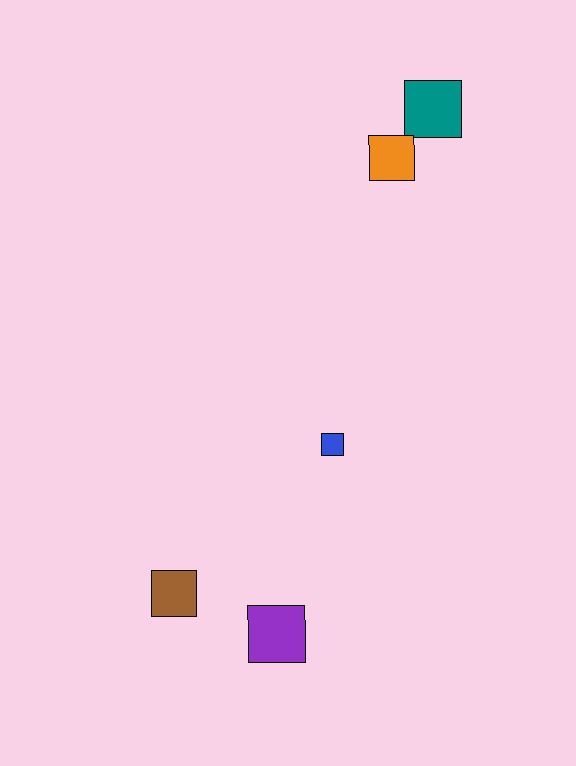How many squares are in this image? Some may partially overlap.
There are 5 squares.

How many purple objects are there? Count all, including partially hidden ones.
There is 1 purple object.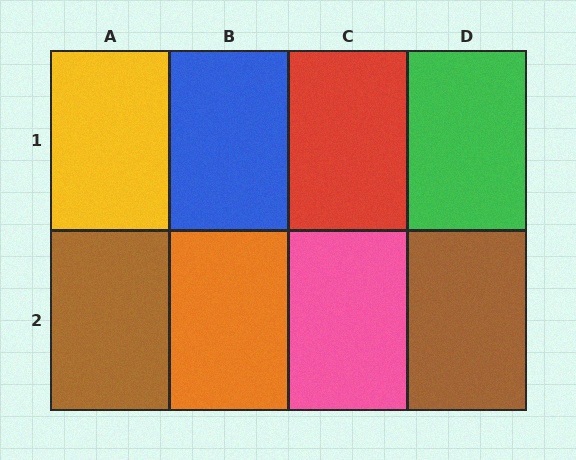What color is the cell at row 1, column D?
Green.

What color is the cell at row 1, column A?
Yellow.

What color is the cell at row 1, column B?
Blue.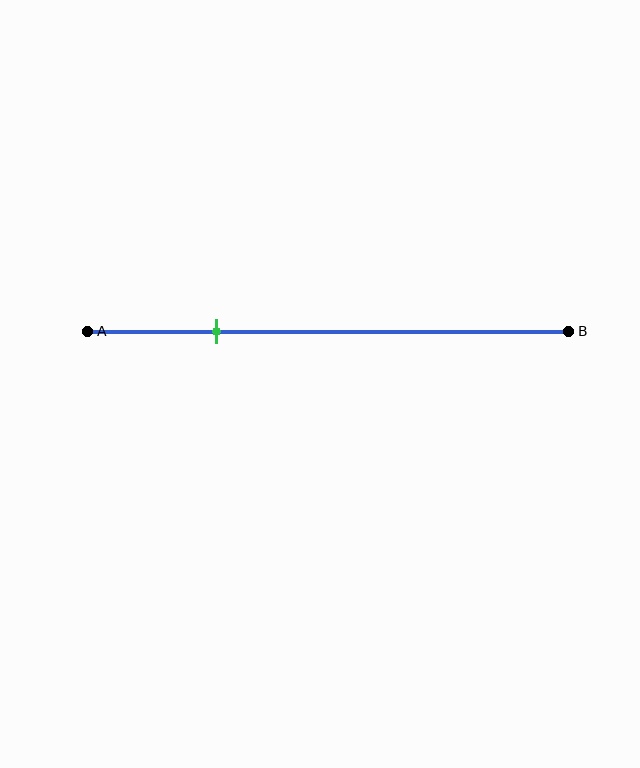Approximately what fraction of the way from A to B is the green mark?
The green mark is approximately 25% of the way from A to B.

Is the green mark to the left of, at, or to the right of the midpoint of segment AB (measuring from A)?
The green mark is to the left of the midpoint of segment AB.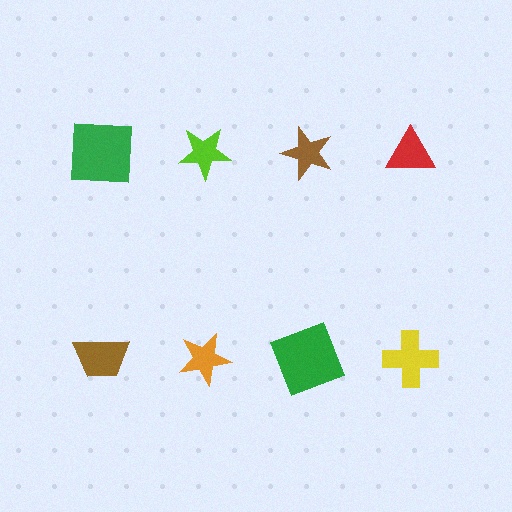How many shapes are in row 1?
4 shapes.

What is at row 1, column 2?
A lime star.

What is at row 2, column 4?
A yellow cross.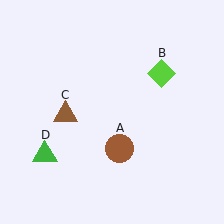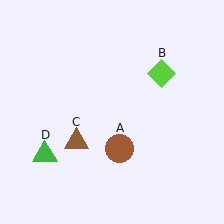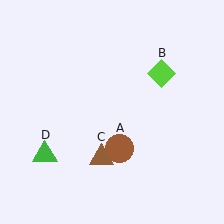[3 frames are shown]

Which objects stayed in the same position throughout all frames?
Brown circle (object A) and lime diamond (object B) and green triangle (object D) remained stationary.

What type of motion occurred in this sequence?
The brown triangle (object C) rotated counterclockwise around the center of the scene.